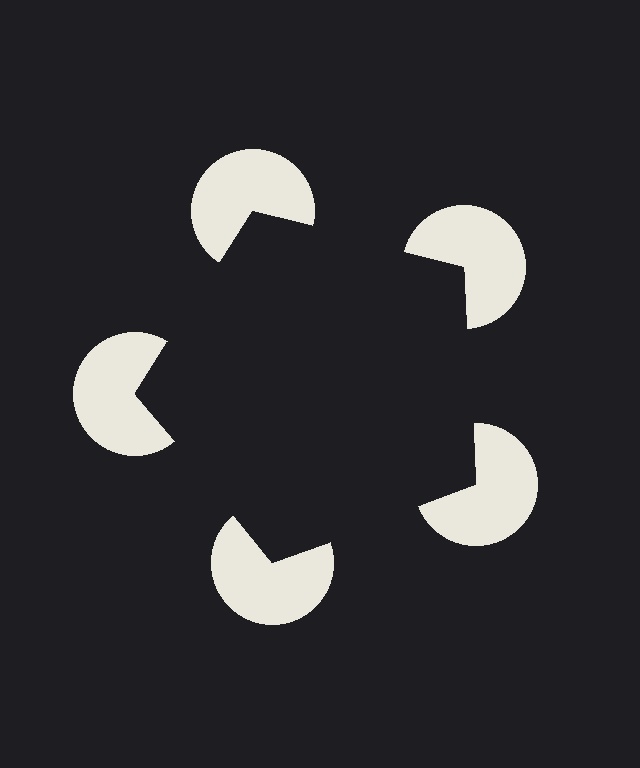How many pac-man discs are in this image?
There are 5 — one at each vertex of the illusory pentagon.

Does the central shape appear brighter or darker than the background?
It typically appears slightly darker than the background, even though no actual brightness change is drawn.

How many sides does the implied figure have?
5 sides.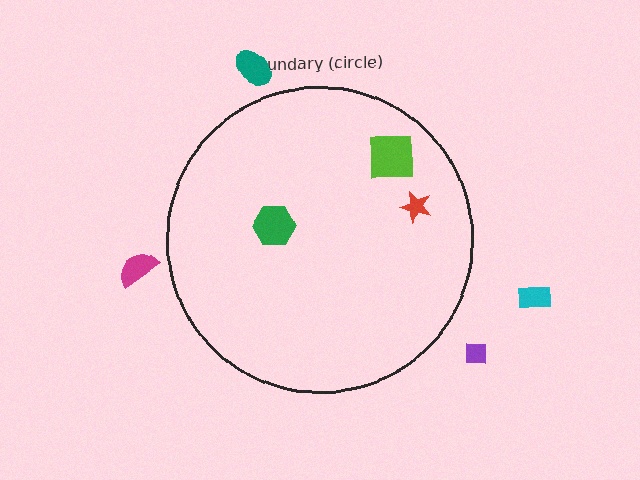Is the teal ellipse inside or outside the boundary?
Outside.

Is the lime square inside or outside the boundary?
Inside.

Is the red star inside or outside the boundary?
Inside.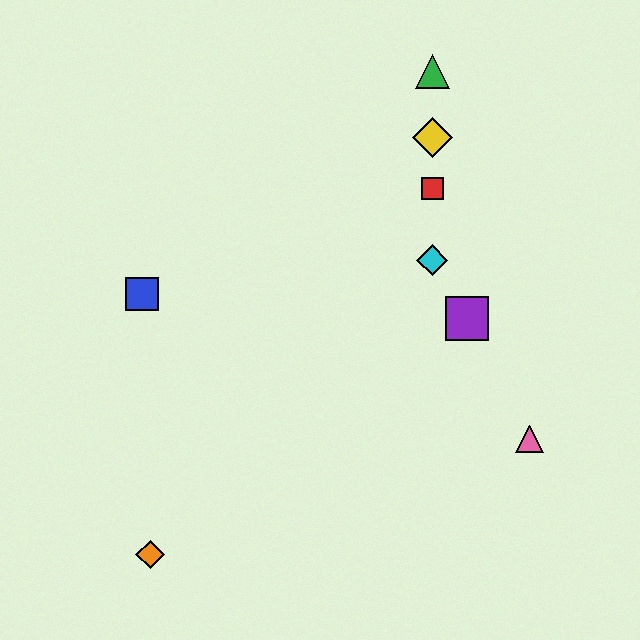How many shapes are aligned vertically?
4 shapes (the red square, the green triangle, the yellow diamond, the cyan diamond) are aligned vertically.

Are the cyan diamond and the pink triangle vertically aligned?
No, the cyan diamond is at x≈432 and the pink triangle is at x≈529.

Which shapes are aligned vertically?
The red square, the green triangle, the yellow diamond, the cyan diamond are aligned vertically.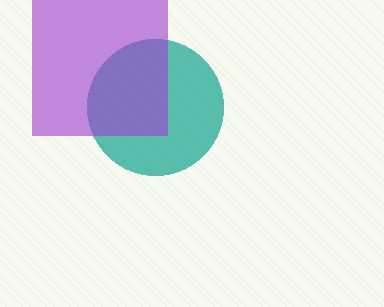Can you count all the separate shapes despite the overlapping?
Yes, there are 2 separate shapes.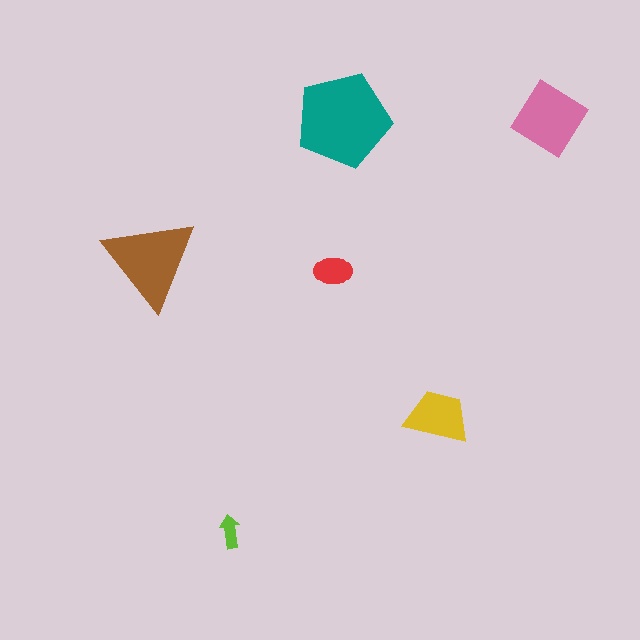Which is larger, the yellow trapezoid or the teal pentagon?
The teal pentagon.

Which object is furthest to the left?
The brown triangle is leftmost.